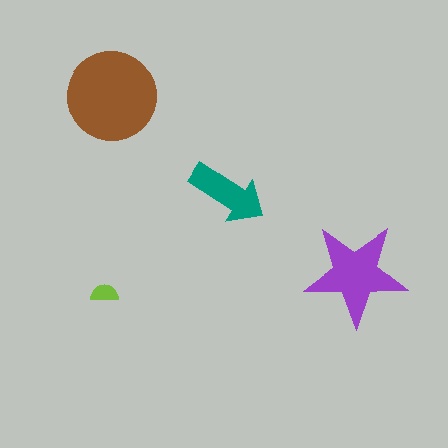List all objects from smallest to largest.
The lime semicircle, the teal arrow, the purple star, the brown circle.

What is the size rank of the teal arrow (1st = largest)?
3rd.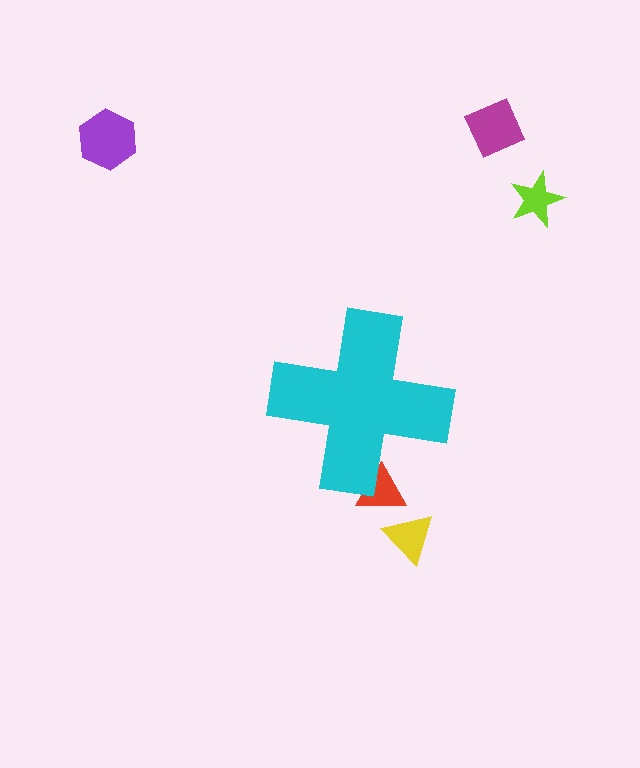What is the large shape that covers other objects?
A cyan cross.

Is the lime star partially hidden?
No, the lime star is fully visible.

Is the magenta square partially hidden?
No, the magenta square is fully visible.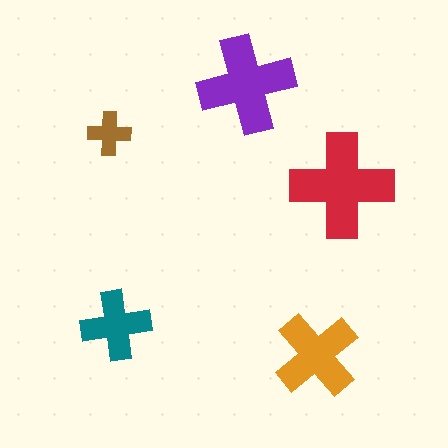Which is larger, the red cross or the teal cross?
The red one.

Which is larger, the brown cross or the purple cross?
The purple one.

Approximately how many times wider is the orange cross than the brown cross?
About 2 times wider.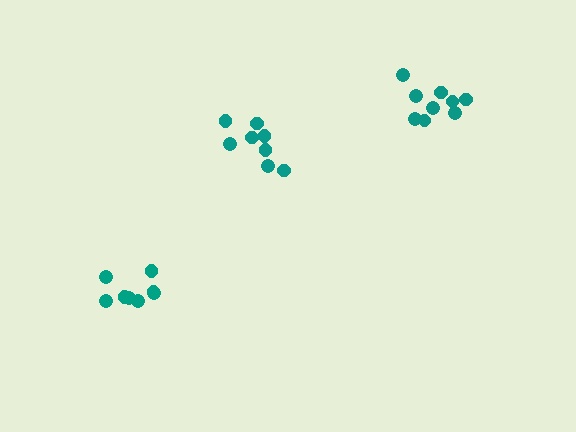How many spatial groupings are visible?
There are 3 spatial groupings.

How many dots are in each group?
Group 1: 8 dots, Group 2: 9 dots, Group 3: 8 dots (25 total).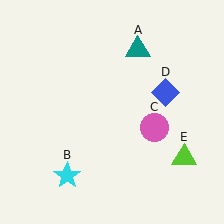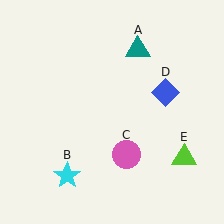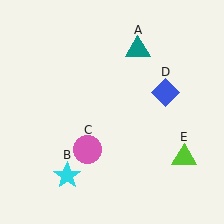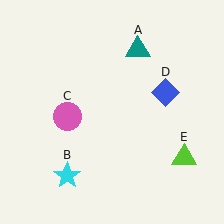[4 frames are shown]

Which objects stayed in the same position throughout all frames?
Teal triangle (object A) and cyan star (object B) and blue diamond (object D) and lime triangle (object E) remained stationary.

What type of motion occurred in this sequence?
The pink circle (object C) rotated clockwise around the center of the scene.